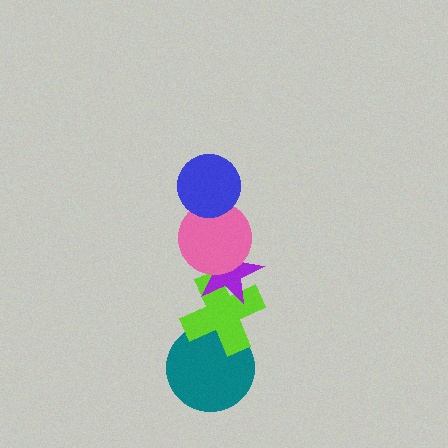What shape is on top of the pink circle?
The blue circle is on top of the pink circle.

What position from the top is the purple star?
The purple star is 3rd from the top.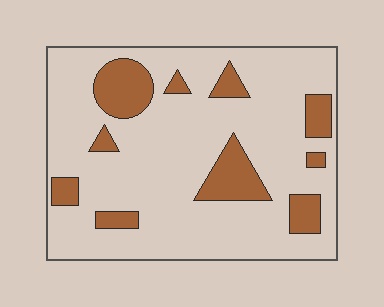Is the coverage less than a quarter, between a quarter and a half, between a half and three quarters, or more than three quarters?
Less than a quarter.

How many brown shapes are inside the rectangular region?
10.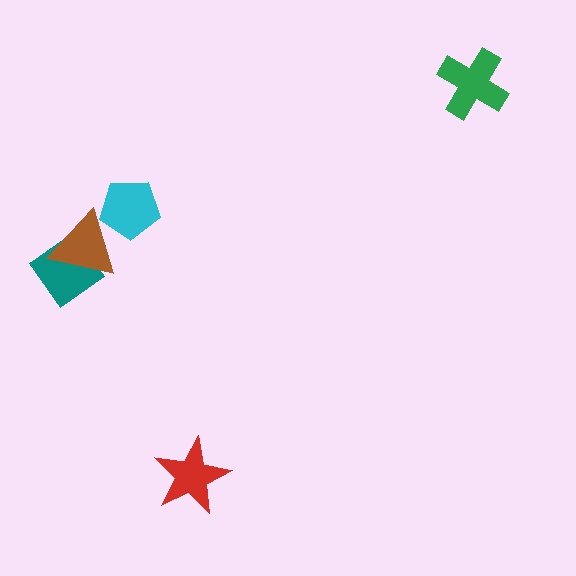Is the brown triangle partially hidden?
Yes, it is partially covered by another shape.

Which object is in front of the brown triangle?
The cyan pentagon is in front of the brown triangle.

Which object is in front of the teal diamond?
The brown triangle is in front of the teal diamond.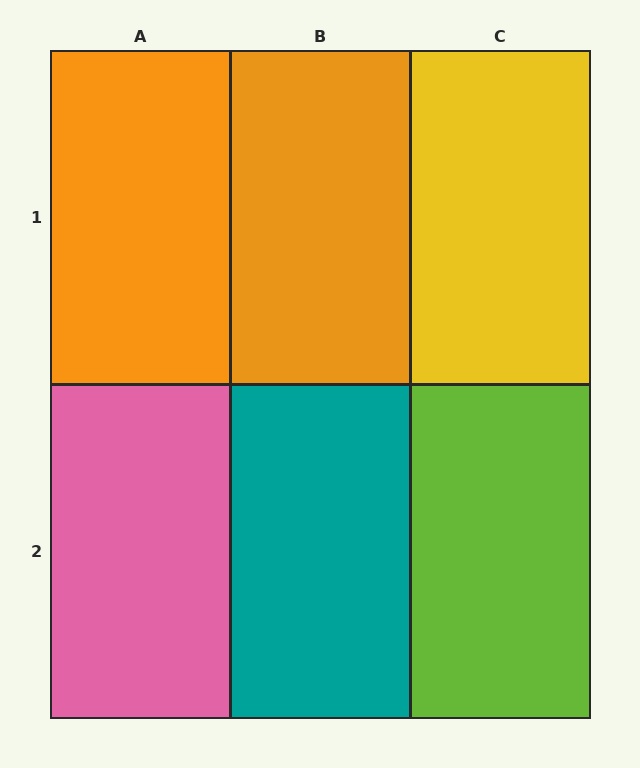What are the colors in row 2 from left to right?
Pink, teal, lime.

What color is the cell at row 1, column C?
Yellow.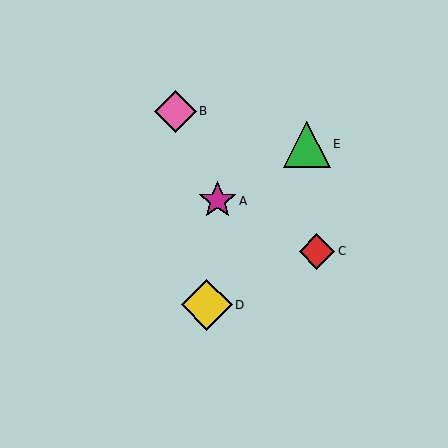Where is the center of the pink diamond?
The center of the pink diamond is at (176, 111).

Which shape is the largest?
The yellow diamond (labeled D) is the largest.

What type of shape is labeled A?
Shape A is a magenta star.